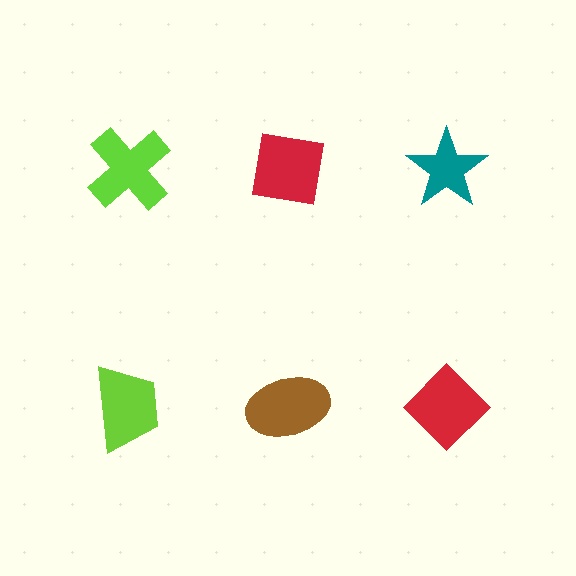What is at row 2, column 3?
A red diamond.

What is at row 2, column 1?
A lime trapezoid.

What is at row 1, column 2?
A red square.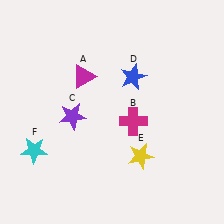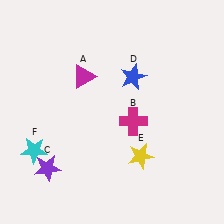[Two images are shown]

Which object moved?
The purple star (C) moved down.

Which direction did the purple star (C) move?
The purple star (C) moved down.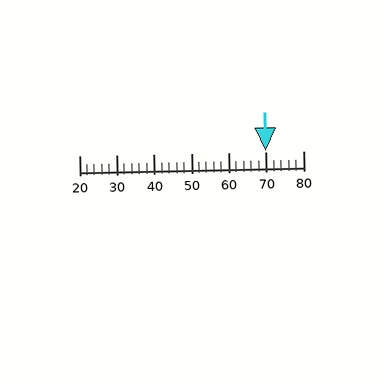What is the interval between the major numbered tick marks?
The major tick marks are spaced 10 units apart.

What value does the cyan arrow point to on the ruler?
The cyan arrow points to approximately 70.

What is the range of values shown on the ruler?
The ruler shows values from 20 to 80.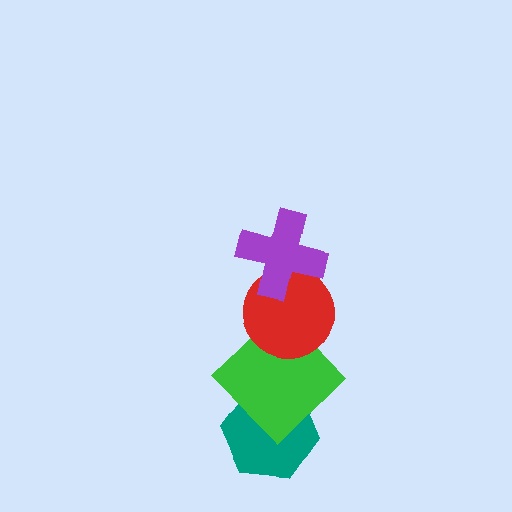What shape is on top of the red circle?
The purple cross is on top of the red circle.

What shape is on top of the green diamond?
The red circle is on top of the green diamond.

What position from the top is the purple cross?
The purple cross is 1st from the top.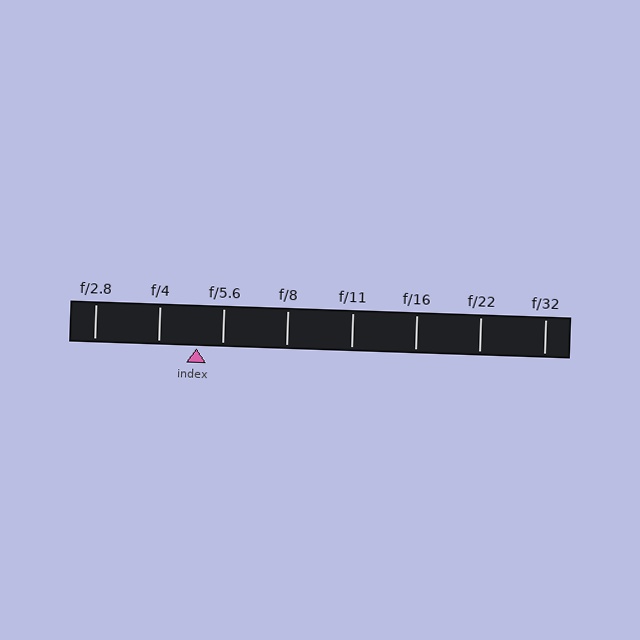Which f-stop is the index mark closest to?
The index mark is closest to f/5.6.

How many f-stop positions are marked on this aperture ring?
There are 8 f-stop positions marked.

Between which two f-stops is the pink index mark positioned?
The index mark is between f/4 and f/5.6.